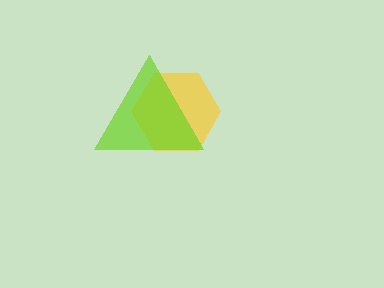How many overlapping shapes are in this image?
There are 2 overlapping shapes in the image.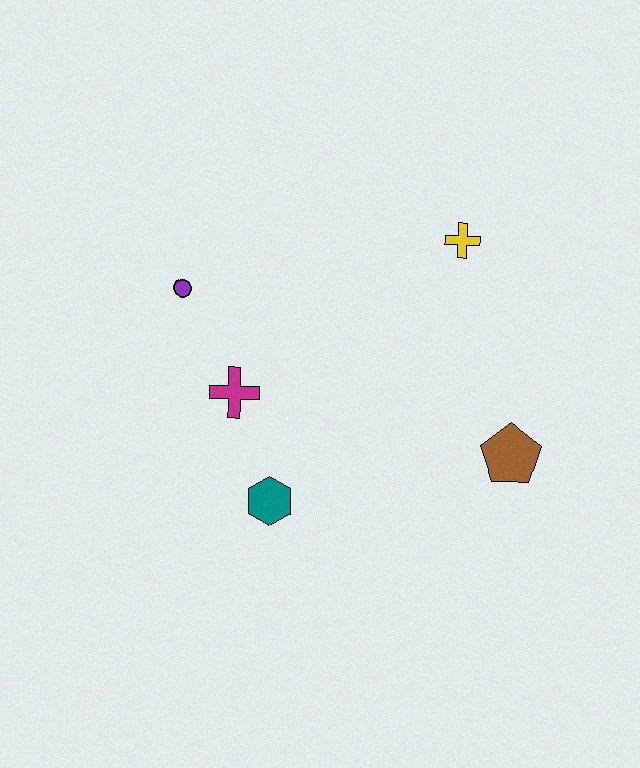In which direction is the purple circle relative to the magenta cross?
The purple circle is above the magenta cross.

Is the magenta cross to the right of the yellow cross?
No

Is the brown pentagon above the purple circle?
No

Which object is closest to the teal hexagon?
The magenta cross is closest to the teal hexagon.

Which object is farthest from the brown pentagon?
The purple circle is farthest from the brown pentagon.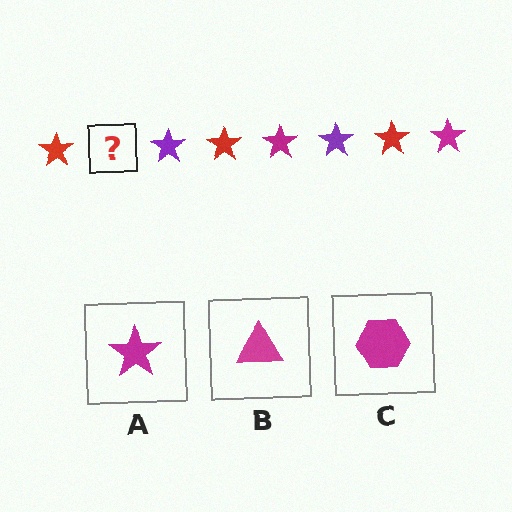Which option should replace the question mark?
Option A.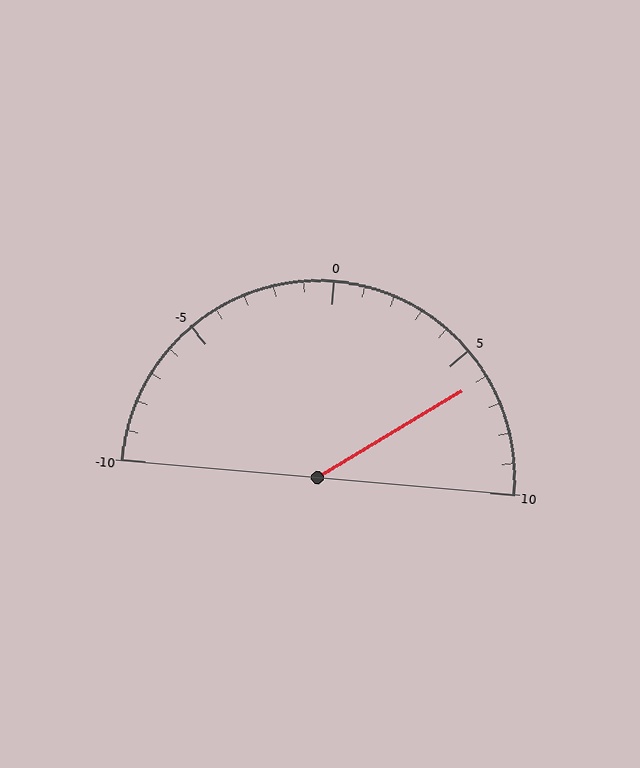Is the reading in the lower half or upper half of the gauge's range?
The reading is in the upper half of the range (-10 to 10).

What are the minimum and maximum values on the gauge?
The gauge ranges from -10 to 10.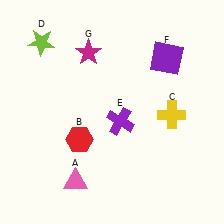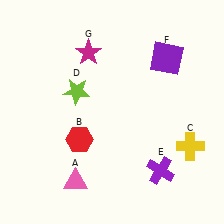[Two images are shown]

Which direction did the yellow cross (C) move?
The yellow cross (C) moved down.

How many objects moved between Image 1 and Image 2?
3 objects moved between the two images.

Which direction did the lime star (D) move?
The lime star (D) moved down.